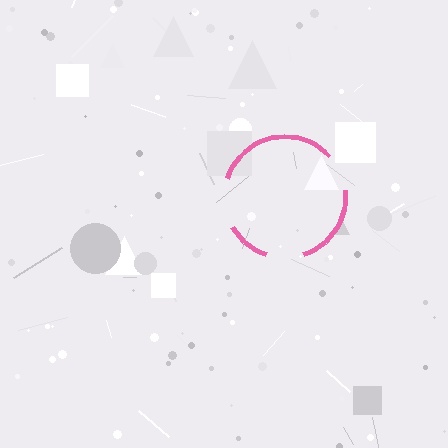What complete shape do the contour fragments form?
The contour fragments form a circle.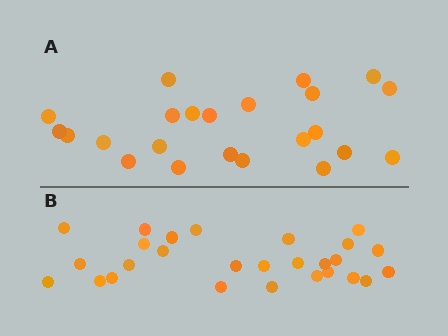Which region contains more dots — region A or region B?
Region B (the bottom region) has more dots.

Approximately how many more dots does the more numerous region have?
Region B has about 4 more dots than region A.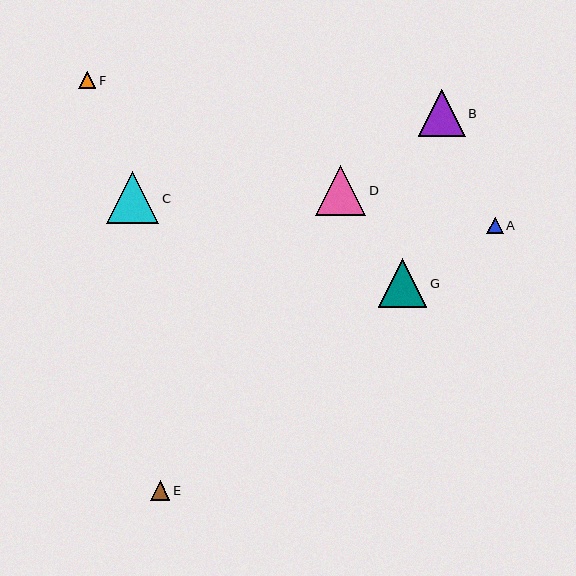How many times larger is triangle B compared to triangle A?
Triangle B is approximately 2.9 times the size of triangle A.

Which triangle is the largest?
Triangle C is the largest with a size of approximately 52 pixels.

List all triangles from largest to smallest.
From largest to smallest: C, D, G, B, E, F, A.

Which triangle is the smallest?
Triangle A is the smallest with a size of approximately 16 pixels.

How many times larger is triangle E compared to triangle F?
Triangle E is approximately 1.2 times the size of triangle F.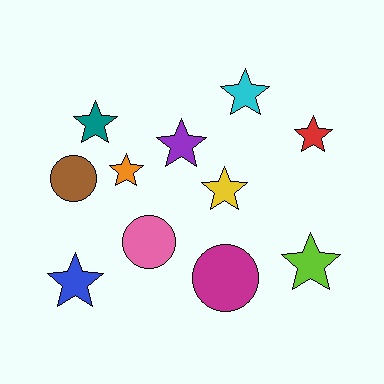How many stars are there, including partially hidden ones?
There are 8 stars.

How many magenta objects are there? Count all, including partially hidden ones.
There is 1 magenta object.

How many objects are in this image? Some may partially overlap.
There are 11 objects.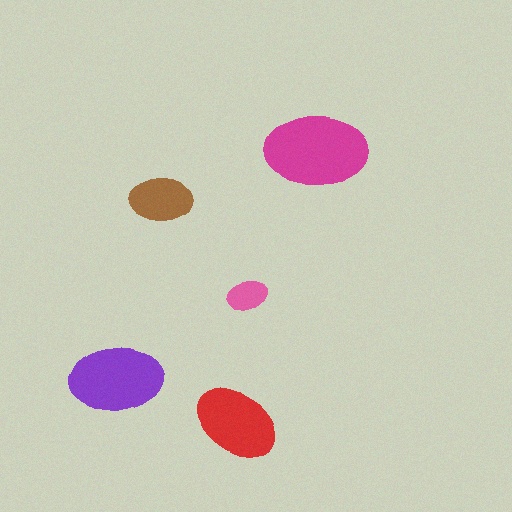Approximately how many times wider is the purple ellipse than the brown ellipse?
About 1.5 times wider.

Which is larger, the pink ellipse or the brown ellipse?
The brown one.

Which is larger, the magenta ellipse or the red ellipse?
The magenta one.